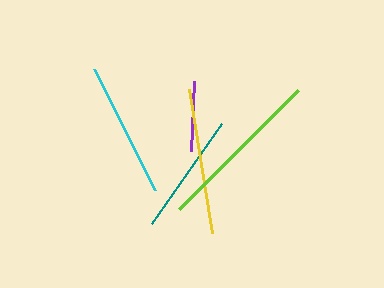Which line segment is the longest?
The lime line is the longest at approximately 168 pixels.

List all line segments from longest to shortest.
From longest to shortest: lime, yellow, cyan, teal, purple.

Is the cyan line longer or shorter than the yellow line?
The yellow line is longer than the cyan line.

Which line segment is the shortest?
The purple line is the shortest at approximately 70 pixels.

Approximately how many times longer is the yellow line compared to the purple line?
The yellow line is approximately 2.1 times the length of the purple line.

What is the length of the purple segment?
The purple segment is approximately 70 pixels long.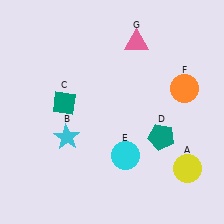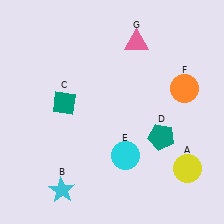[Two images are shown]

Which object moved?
The cyan star (B) moved down.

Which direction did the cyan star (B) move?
The cyan star (B) moved down.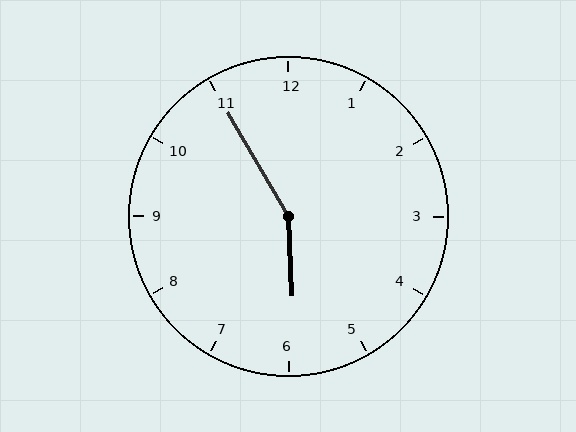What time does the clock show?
5:55.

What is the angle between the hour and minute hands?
Approximately 152 degrees.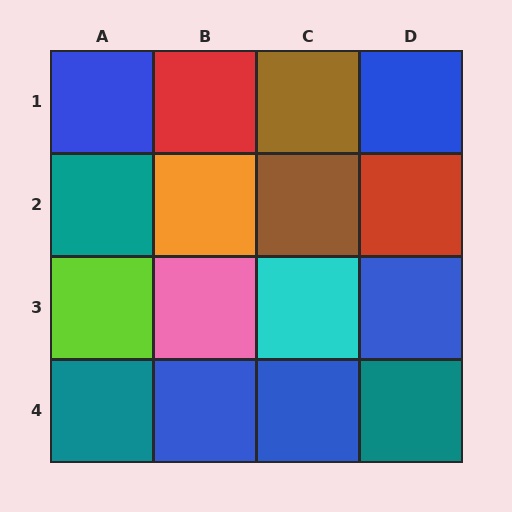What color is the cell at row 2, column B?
Orange.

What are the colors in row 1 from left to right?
Blue, red, brown, blue.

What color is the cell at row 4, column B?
Blue.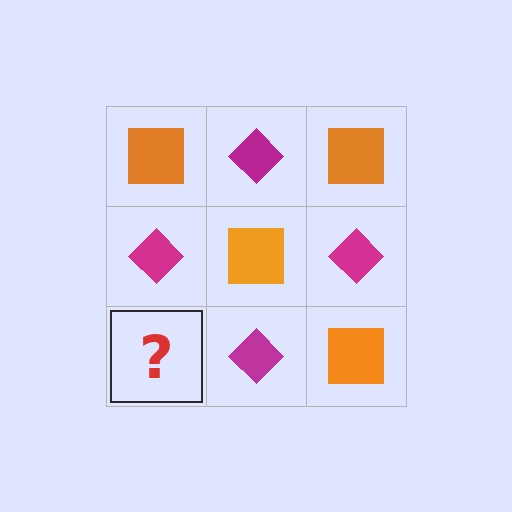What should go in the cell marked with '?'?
The missing cell should contain an orange square.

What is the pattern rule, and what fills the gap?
The rule is that it alternates orange square and magenta diamond in a checkerboard pattern. The gap should be filled with an orange square.